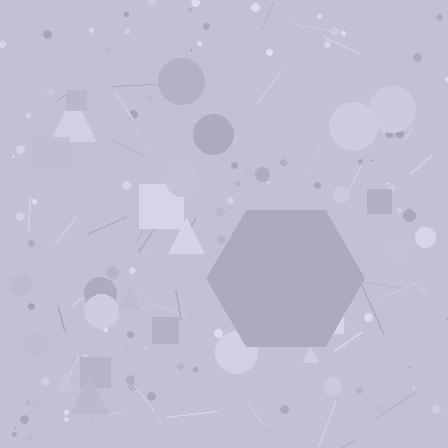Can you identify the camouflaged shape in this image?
The camouflaged shape is a hexagon.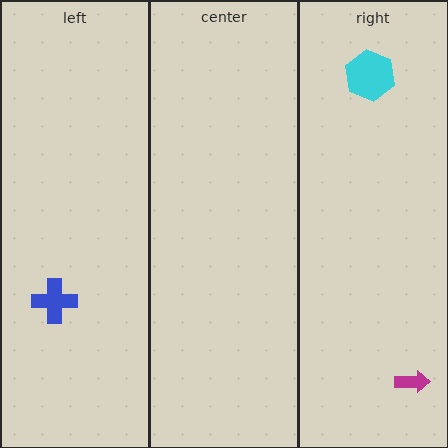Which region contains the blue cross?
The left region.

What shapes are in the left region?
The blue cross.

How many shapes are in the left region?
1.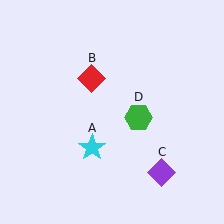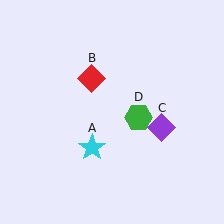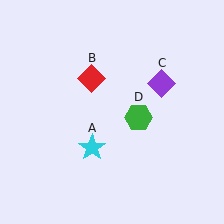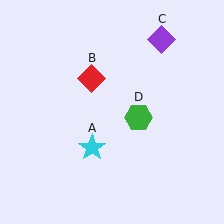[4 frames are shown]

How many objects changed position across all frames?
1 object changed position: purple diamond (object C).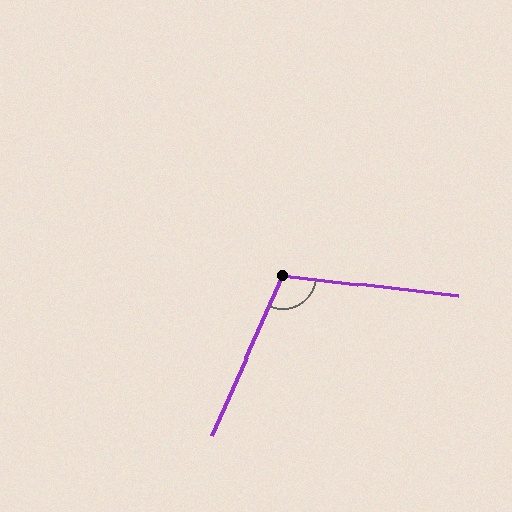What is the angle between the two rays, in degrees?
Approximately 107 degrees.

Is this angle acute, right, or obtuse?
It is obtuse.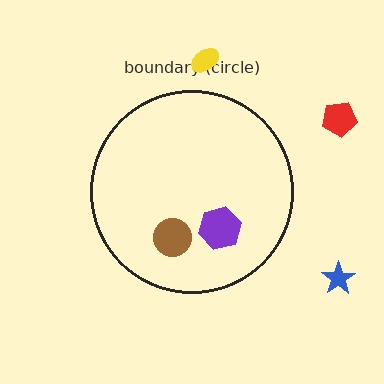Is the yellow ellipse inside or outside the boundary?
Outside.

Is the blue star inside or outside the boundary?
Outside.